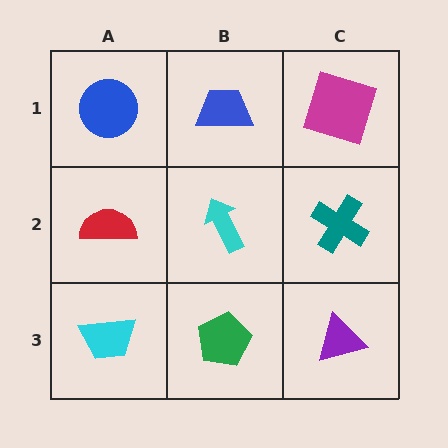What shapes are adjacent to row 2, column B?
A blue trapezoid (row 1, column B), a green pentagon (row 3, column B), a red semicircle (row 2, column A), a teal cross (row 2, column C).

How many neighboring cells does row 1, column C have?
2.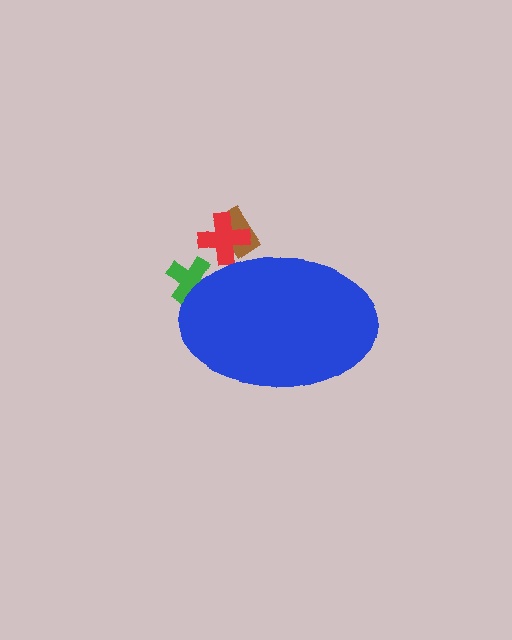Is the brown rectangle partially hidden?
Yes, the brown rectangle is partially hidden behind the blue ellipse.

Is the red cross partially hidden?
Yes, the red cross is partially hidden behind the blue ellipse.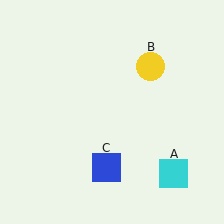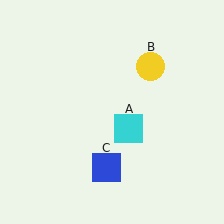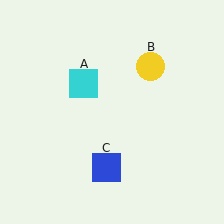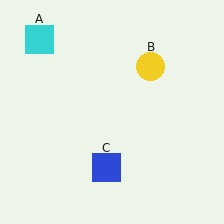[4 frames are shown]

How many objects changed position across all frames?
1 object changed position: cyan square (object A).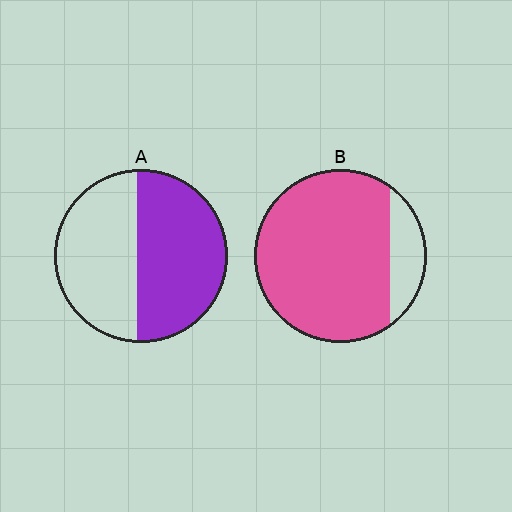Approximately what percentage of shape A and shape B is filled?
A is approximately 55% and B is approximately 85%.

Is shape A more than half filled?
Roughly half.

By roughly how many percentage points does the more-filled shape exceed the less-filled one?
By roughly 30 percentage points (B over A).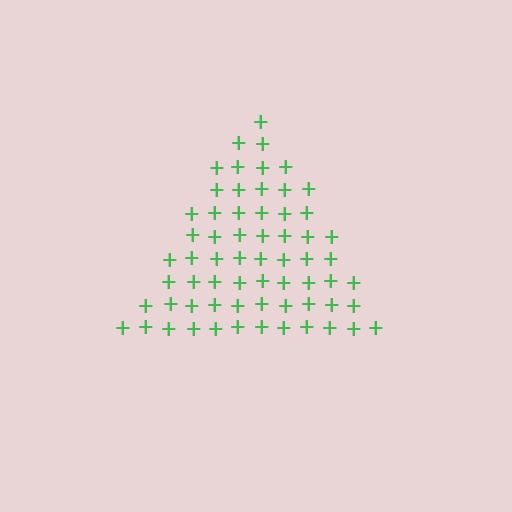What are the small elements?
The small elements are plus signs.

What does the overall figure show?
The overall figure shows a triangle.